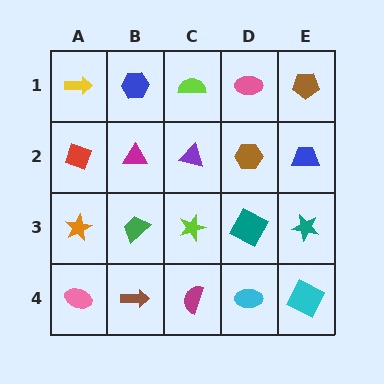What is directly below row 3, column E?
A cyan square.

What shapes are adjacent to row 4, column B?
A green trapezoid (row 3, column B), a pink ellipse (row 4, column A), a magenta semicircle (row 4, column C).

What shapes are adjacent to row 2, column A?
A yellow arrow (row 1, column A), an orange star (row 3, column A), a magenta triangle (row 2, column B).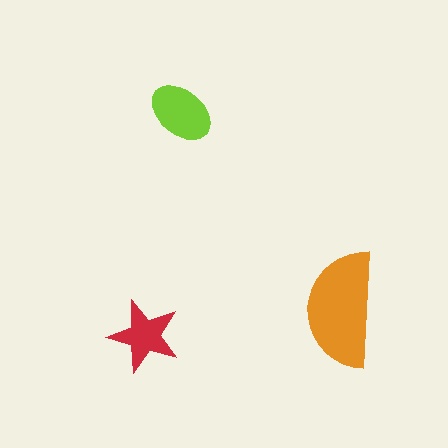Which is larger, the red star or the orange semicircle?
The orange semicircle.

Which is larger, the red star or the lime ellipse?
The lime ellipse.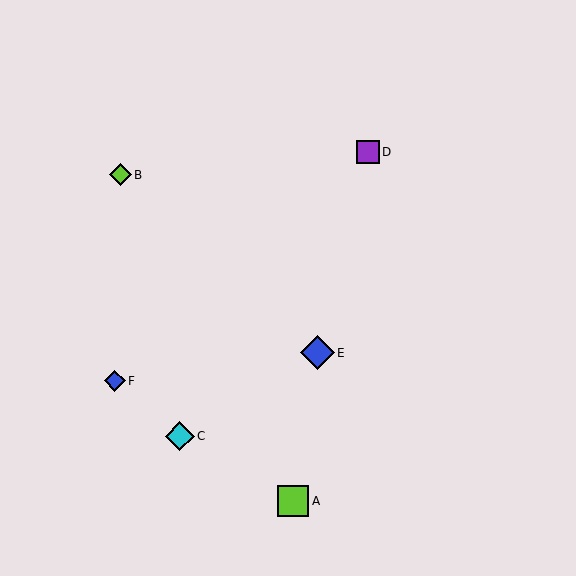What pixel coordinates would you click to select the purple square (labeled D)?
Click at (368, 152) to select the purple square D.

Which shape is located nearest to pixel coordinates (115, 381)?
The blue diamond (labeled F) at (115, 381) is nearest to that location.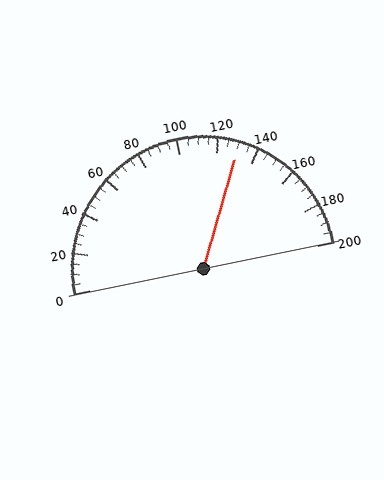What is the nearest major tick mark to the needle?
The nearest major tick mark is 120.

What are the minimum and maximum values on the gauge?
The gauge ranges from 0 to 200.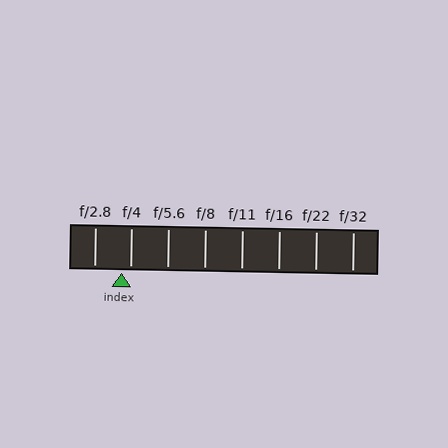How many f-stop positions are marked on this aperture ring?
There are 8 f-stop positions marked.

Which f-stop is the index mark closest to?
The index mark is closest to f/4.